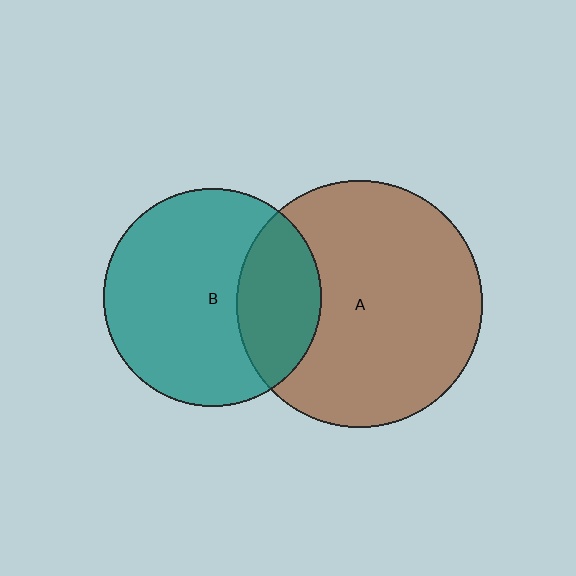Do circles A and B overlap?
Yes.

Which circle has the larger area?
Circle A (brown).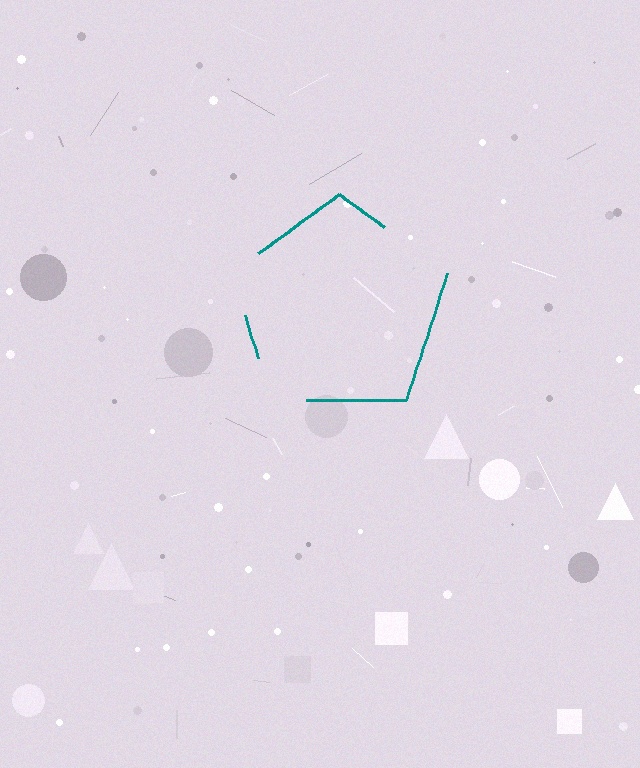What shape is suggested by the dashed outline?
The dashed outline suggests a pentagon.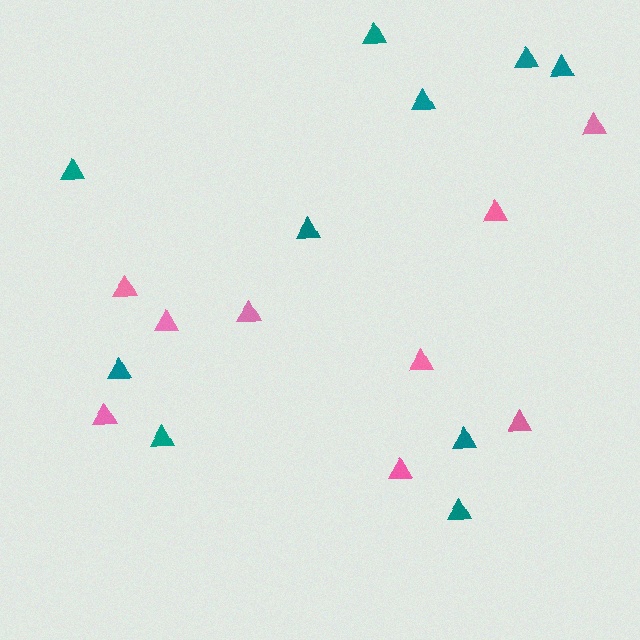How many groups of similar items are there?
There are 2 groups: one group of teal triangles (10) and one group of pink triangles (9).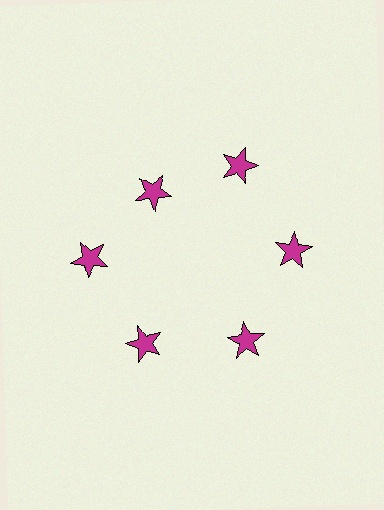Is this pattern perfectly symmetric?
No. The 6 magenta stars are arranged in a ring, but one element near the 11 o'clock position is pulled inward toward the center, breaking the 6-fold rotational symmetry.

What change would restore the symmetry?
The symmetry would be restored by moving it outward, back onto the ring so that all 6 stars sit at equal angles and equal distance from the center.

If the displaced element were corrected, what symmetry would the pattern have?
It would have 6-fold rotational symmetry — the pattern would map onto itself every 60 degrees.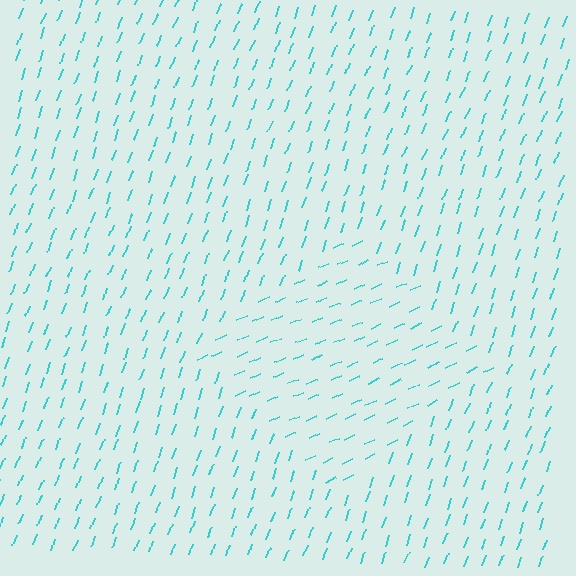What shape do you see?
I see a diamond.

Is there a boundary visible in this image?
Yes, there is a texture boundary formed by a change in line orientation.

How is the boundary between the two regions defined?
The boundary is defined purely by a change in line orientation (approximately 45 degrees difference). All lines are the same color and thickness.